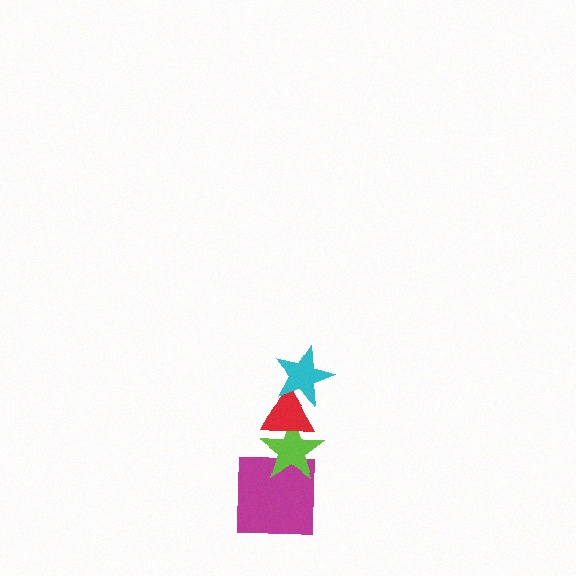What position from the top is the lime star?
The lime star is 3rd from the top.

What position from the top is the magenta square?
The magenta square is 4th from the top.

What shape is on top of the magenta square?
The lime star is on top of the magenta square.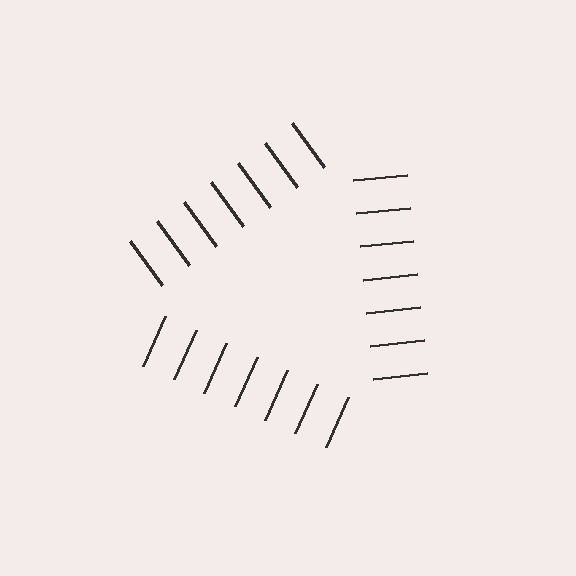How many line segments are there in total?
21 — 7 along each of the 3 edges.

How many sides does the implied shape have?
3 sides — the line-ends trace a triangle.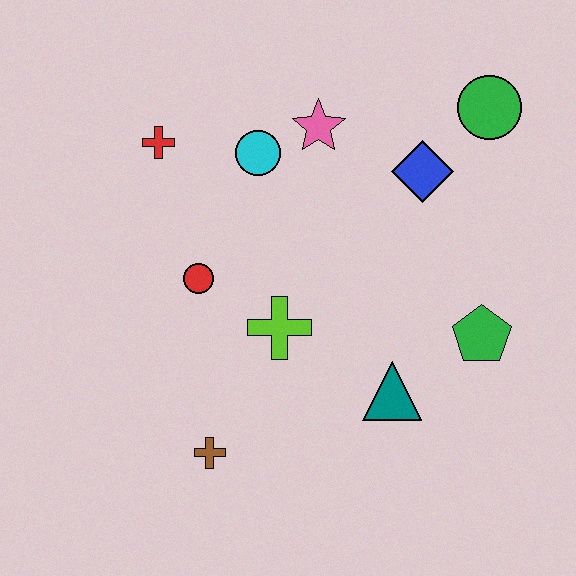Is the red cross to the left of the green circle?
Yes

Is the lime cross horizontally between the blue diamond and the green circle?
No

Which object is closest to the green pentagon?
The teal triangle is closest to the green pentagon.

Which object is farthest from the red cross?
The green pentagon is farthest from the red cross.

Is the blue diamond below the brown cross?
No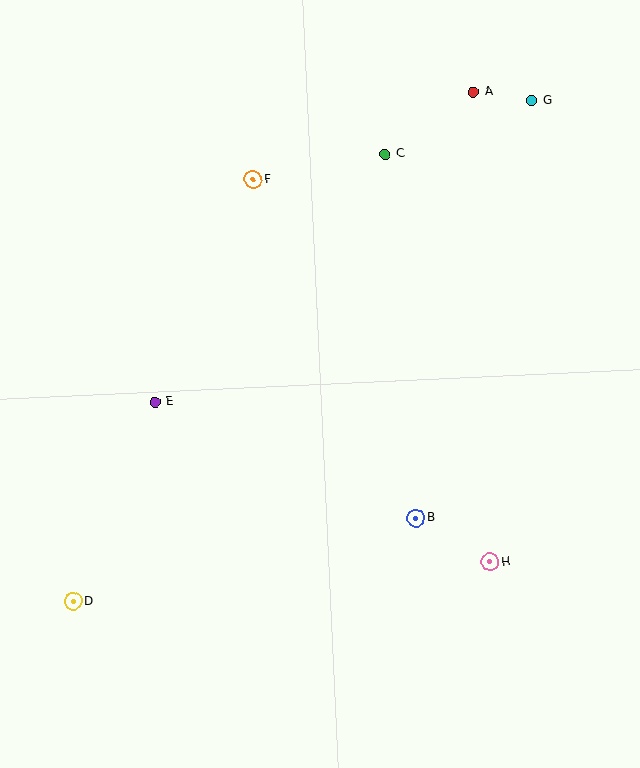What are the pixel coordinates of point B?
Point B is at (416, 518).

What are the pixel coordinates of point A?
Point A is at (473, 92).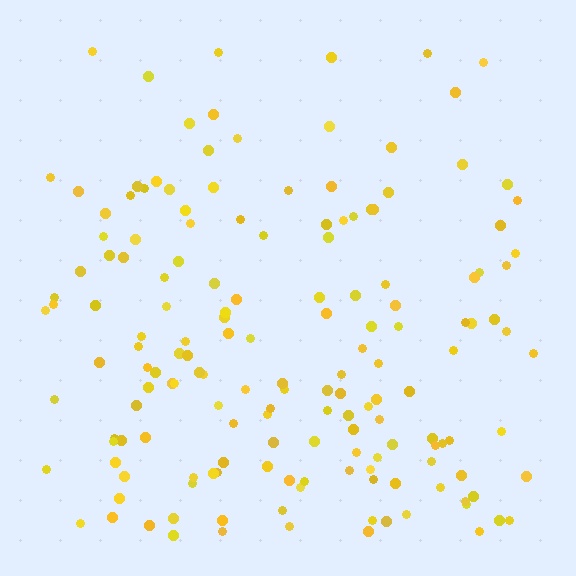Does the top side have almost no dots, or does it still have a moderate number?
Still a moderate number, just noticeably fewer than the bottom.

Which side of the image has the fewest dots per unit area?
The top.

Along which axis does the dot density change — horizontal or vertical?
Vertical.